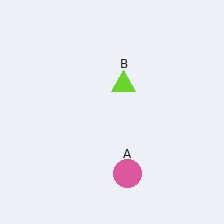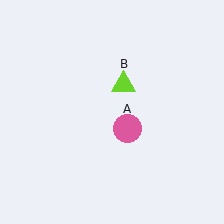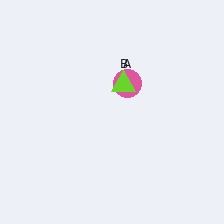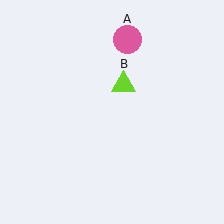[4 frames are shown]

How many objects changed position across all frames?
1 object changed position: pink circle (object A).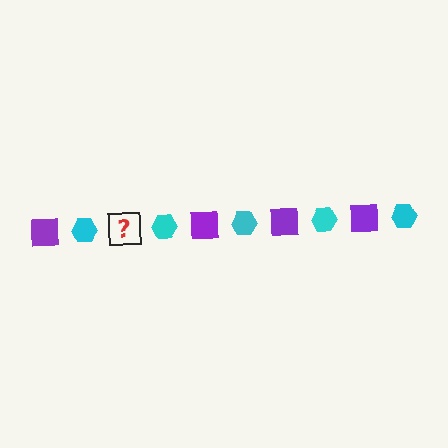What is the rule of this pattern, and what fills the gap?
The rule is that the pattern alternates between purple square and cyan hexagon. The gap should be filled with a purple square.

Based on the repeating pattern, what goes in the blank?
The blank should be a purple square.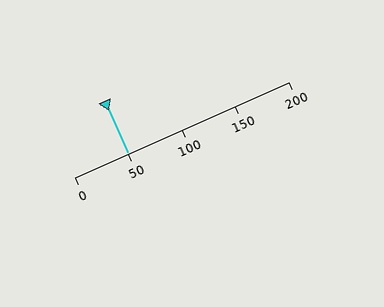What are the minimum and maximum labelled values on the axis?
The axis runs from 0 to 200.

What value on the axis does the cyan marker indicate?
The marker indicates approximately 50.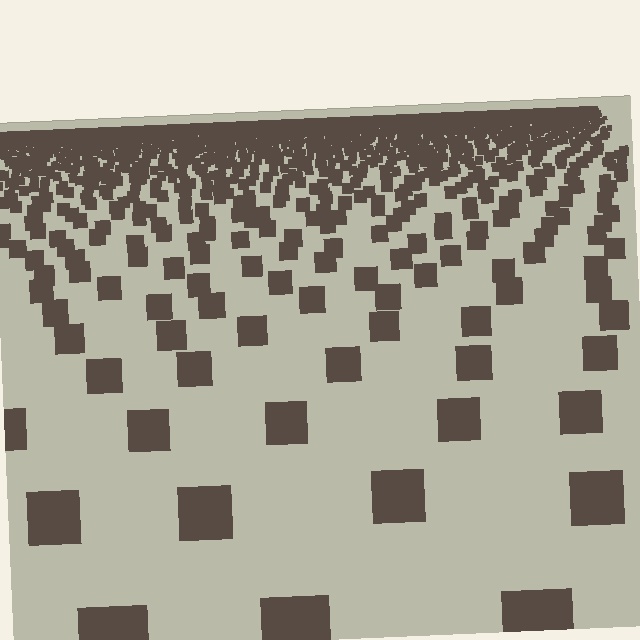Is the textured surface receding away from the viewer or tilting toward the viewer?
The surface is receding away from the viewer. Texture elements get smaller and denser toward the top.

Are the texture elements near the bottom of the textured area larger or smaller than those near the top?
Larger. Near the bottom, elements are closer to the viewer and appear at a bigger on-screen size.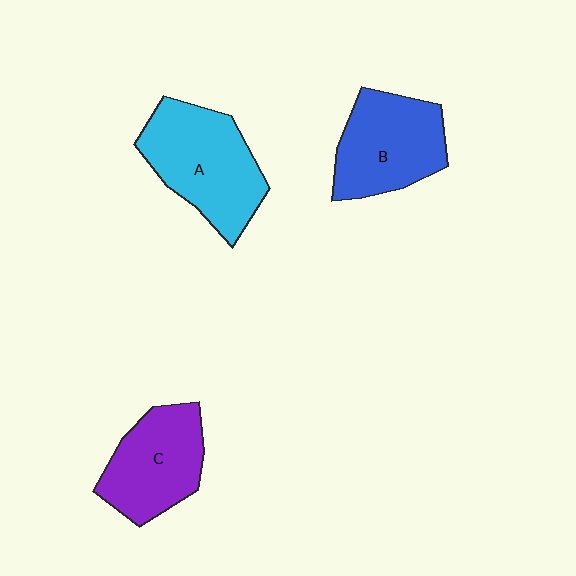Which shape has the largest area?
Shape A (cyan).